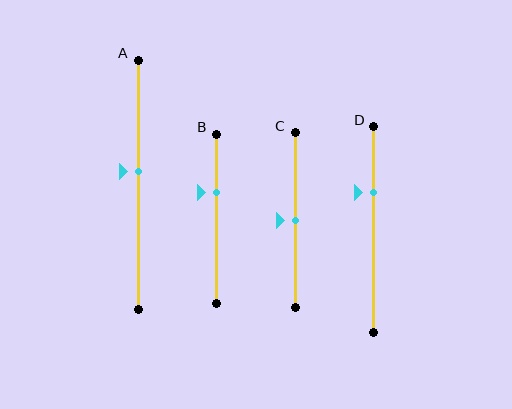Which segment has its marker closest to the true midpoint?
Segment C has its marker closest to the true midpoint.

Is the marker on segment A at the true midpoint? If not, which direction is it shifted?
No, the marker on segment A is shifted upward by about 5% of the segment length.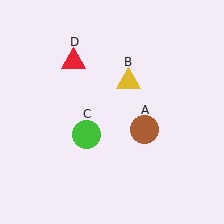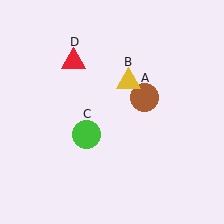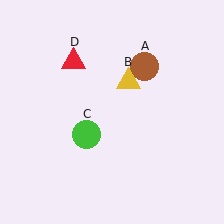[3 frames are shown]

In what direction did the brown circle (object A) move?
The brown circle (object A) moved up.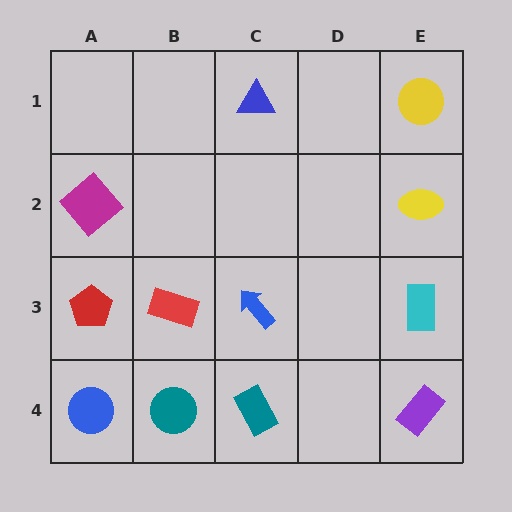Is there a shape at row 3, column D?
No, that cell is empty.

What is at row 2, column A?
A magenta diamond.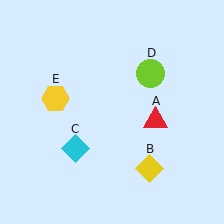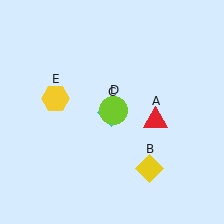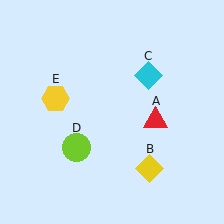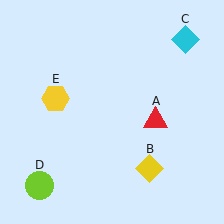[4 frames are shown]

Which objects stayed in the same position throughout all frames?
Red triangle (object A) and yellow diamond (object B) and yellow hexagon (object E) remained stationary.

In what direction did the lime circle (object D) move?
The lime circle (object D) moved down and to the left.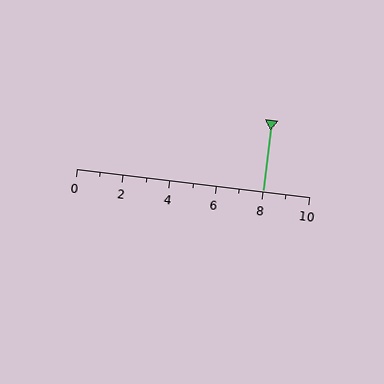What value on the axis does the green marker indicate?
The marker indicates approximately 8.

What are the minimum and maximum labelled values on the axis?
The axis runs from 0 to 10.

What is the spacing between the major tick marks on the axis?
The major ticks are spaced 2 apart.